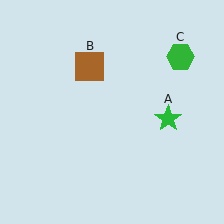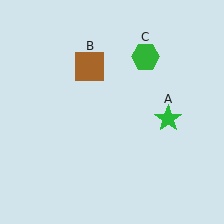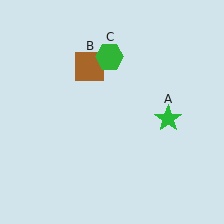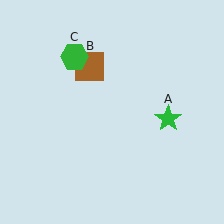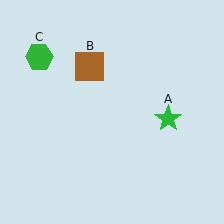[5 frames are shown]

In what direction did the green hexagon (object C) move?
The green hexagon (object C) moved left.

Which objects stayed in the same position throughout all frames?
Green star (object A) and brown square (object B) remained stationary.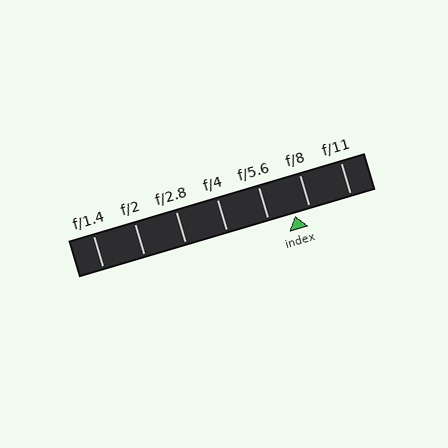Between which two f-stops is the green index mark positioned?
The index mark is between f/5.6 and f/8.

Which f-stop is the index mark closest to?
The index mark is closest to f/8.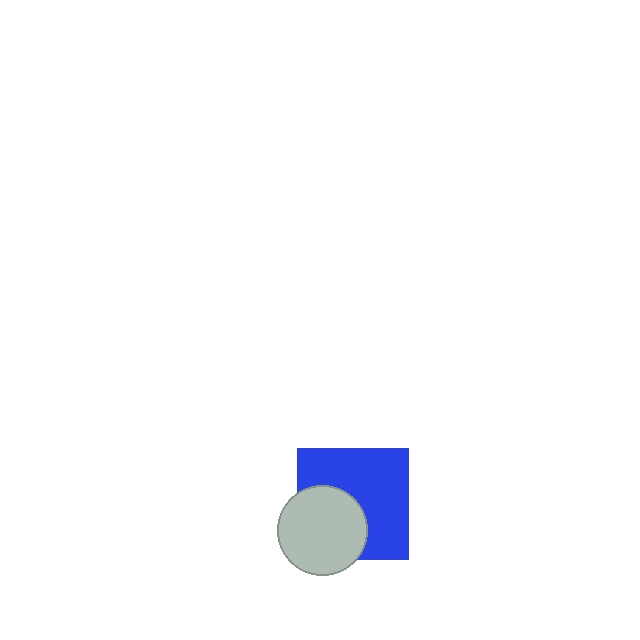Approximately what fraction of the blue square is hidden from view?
Roughly 37% of the blue square is hidden behind the light gray circle.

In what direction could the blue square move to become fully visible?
The blue square could move toward the upper-right. That would shift it out from behind the light gray circle entirely.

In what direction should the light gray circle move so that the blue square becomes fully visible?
The light gray circle should move toward the lower-left. That is the shortest direction to clear the overlap and leave the blue square fully visible.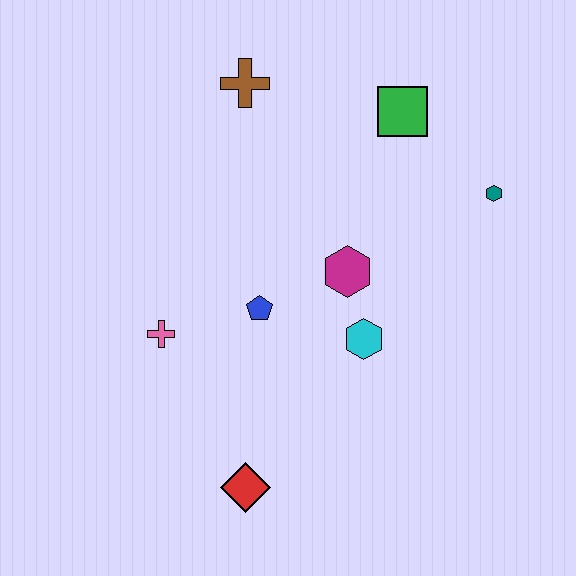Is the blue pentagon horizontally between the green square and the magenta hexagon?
No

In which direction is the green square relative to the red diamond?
The green square is above the red diamond.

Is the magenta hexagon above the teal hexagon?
No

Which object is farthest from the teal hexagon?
The red diamond is farthest from the teal hexagon.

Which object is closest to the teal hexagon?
The green square is closest to the teal hexagon.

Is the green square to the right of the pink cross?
Yes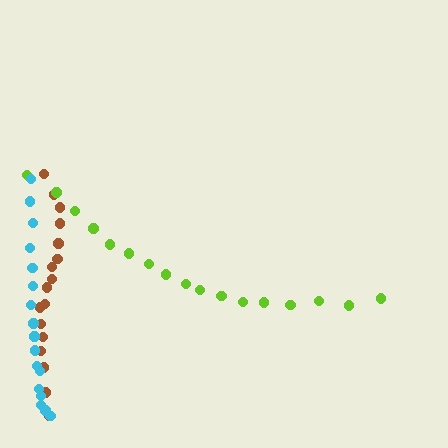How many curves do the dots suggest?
There are 3 distinct paths.